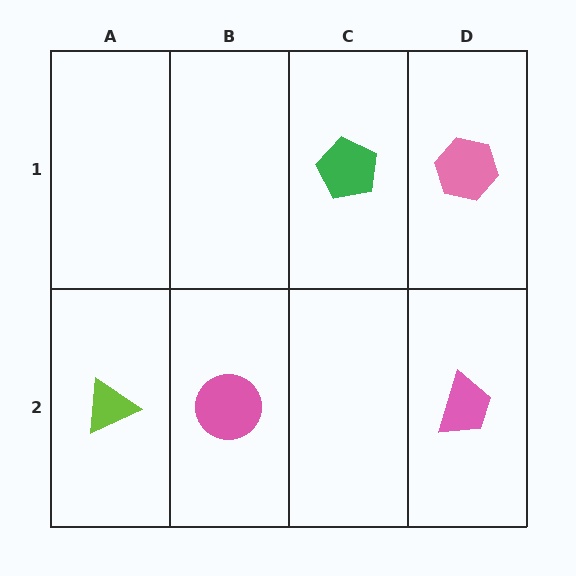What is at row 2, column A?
A lime triangle.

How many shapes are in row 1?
2 shapes.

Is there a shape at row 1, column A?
No, that cell is empty.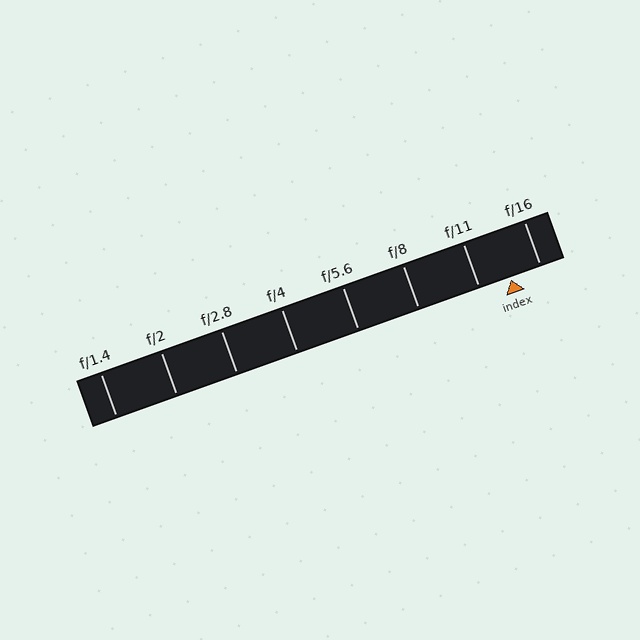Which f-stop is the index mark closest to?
The index mark is closest to f/16.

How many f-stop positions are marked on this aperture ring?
There are 8 f-stop positions marked.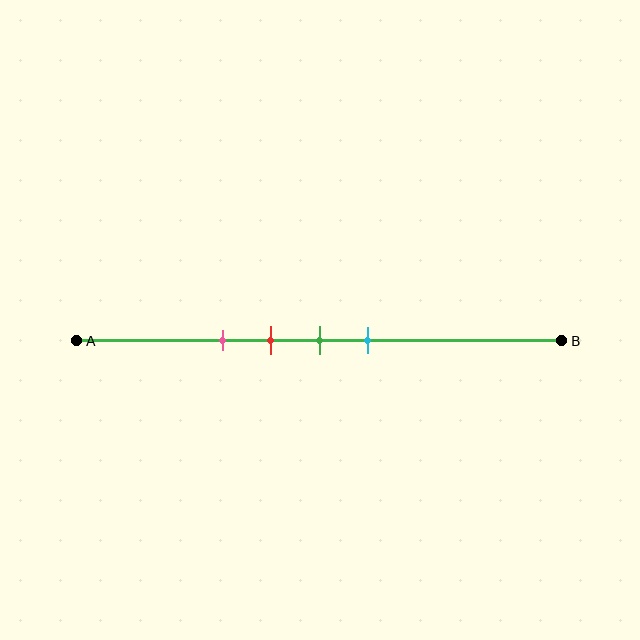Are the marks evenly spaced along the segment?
Yes, the marks are approximately evenly spaced.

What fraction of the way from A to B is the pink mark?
The pink mark is approximately 30% (0.3) of the way from A to B.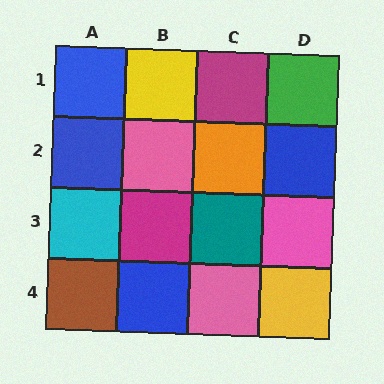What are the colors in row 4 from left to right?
Brown, blue, pink, yellow.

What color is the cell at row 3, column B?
Magenta.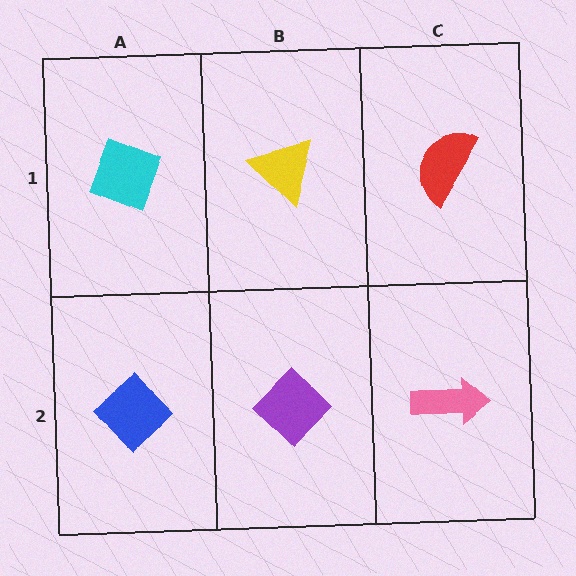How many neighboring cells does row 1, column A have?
2.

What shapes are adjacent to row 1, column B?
A purple diamond (row 2, column B), a cyan diamond (row 1, column A), a red semicircle (row 1, column C).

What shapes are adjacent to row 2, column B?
A yellow triangle (row 1, column B), a blue diamond (row 2, column A), a pink arrow (row 2, column C).